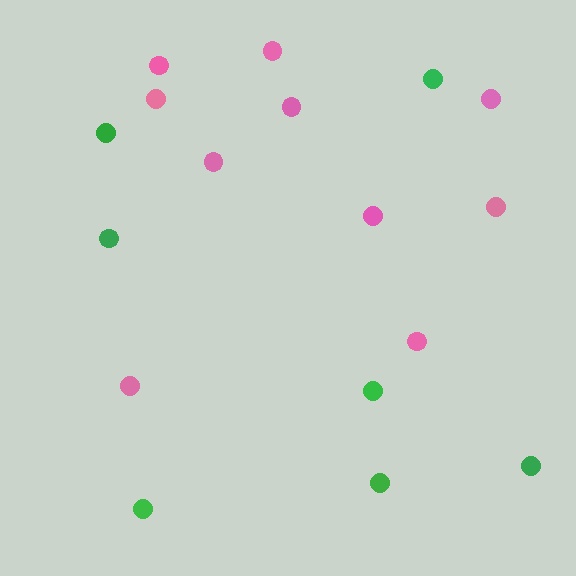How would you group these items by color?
There are 2 groups: one group of green circles (7) and one group of pink circles (10).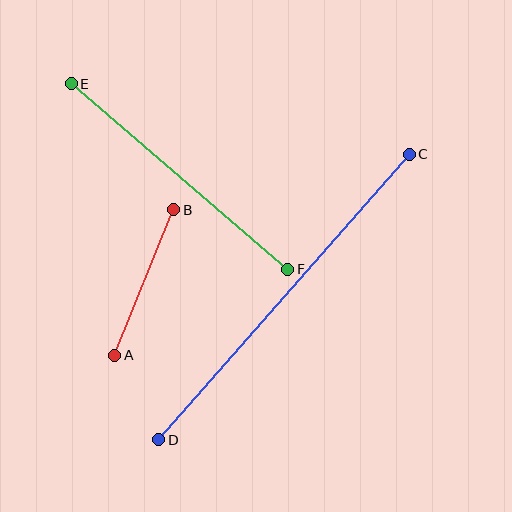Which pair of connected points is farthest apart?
Points C and D are farthest apart.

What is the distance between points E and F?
The distance is approximately 285 pixels.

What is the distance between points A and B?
The distance is approximately 157 pixels.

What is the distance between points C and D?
The distance is approximately 380 pixels.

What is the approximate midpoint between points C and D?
The midpoint is at approximately (284, 297) pixels.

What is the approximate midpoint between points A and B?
The midpoint is at approximately (144, 283) pixels.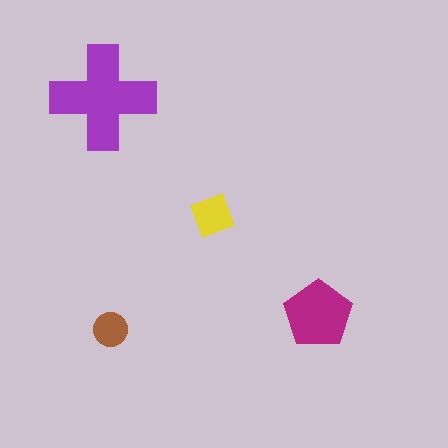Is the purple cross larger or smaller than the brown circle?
Larger.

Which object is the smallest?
The brown circle.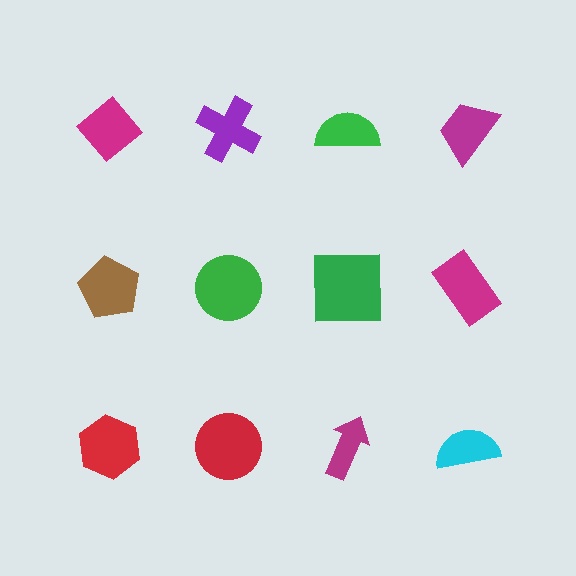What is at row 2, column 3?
A green square.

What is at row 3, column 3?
A magenta arrow.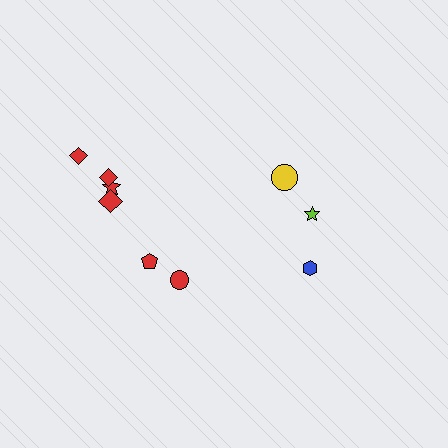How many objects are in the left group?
There are 6 objects.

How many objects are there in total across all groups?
There are 9 objects.